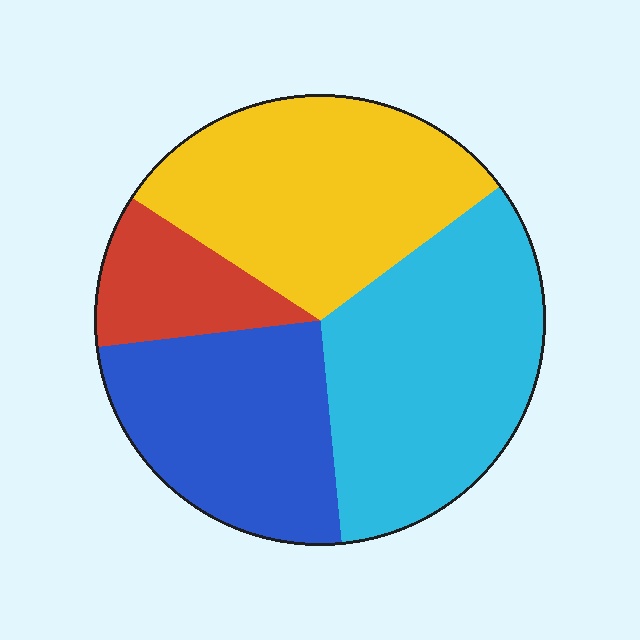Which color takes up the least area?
Red, at roughly 10%.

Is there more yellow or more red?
Yellow.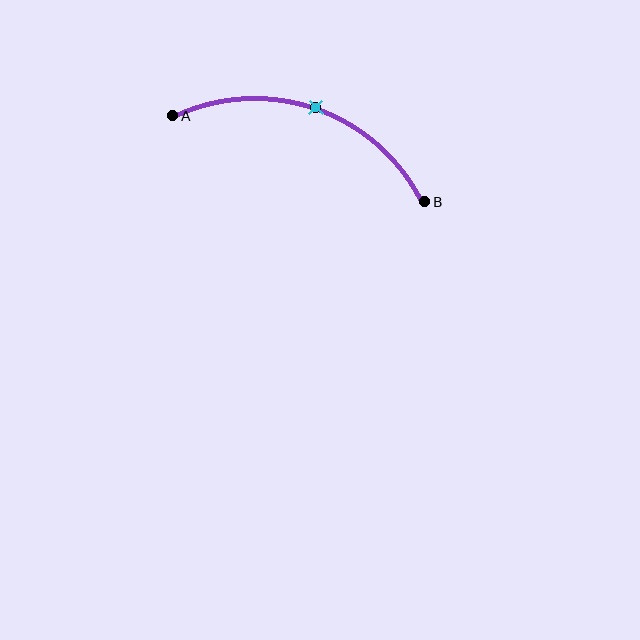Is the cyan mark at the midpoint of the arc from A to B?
Yes. The cyan mark lies on the arc at equal arc-length from both A and B — it is the arc midpoint.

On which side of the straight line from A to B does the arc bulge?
The arc bulges above the straight line connecting A and B.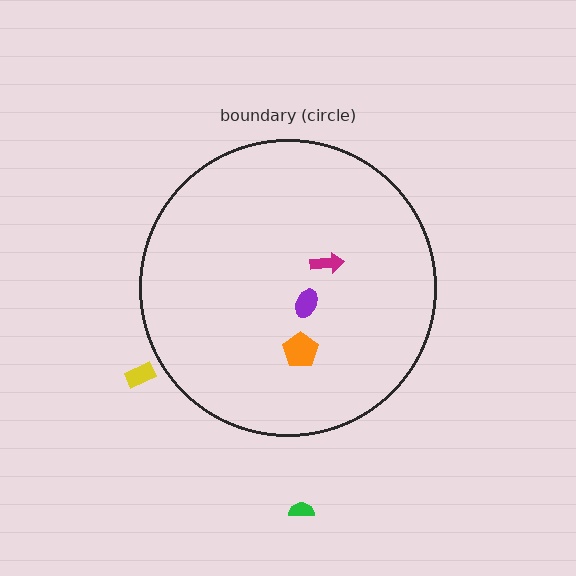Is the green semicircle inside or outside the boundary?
Outside.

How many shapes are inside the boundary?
3 inside, 2 outside.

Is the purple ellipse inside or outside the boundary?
Inside.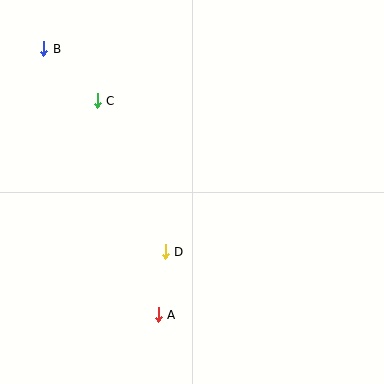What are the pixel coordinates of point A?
Point A is at (158, 315).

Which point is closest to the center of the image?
Point D at (165, 252) is closest to the center.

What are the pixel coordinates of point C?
Point C is at (97, 101).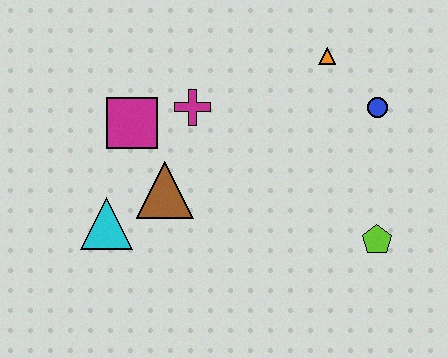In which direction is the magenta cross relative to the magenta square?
The magenta cross is to the right of the magenta square.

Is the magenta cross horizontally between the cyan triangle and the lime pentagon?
Yes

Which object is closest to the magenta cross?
The magenta square is closest to the magenta cross.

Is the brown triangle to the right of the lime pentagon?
No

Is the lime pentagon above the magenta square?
No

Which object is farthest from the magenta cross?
The lime pentagon is farthest from the magenta cross.